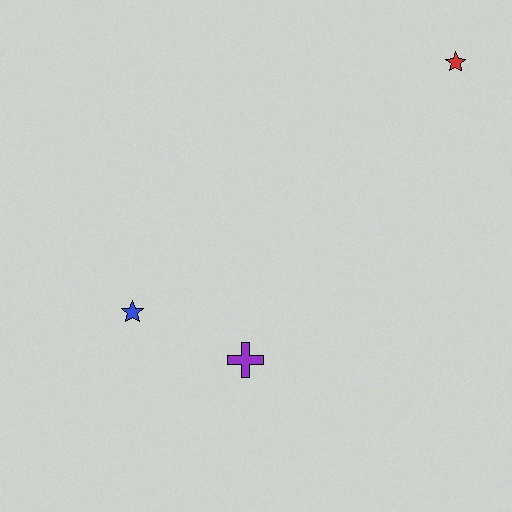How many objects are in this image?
There are 3 objects.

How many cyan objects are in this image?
There are no cyan objects.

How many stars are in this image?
There are 2 stars.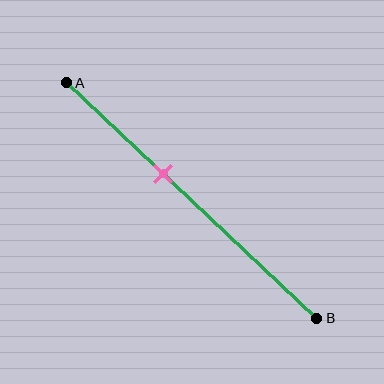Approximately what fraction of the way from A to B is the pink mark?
The pink mark is approximately 40% of the way from A to B.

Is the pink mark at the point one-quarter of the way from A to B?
No, the mark is at about 40% from A, not at the 25% one-quarter point.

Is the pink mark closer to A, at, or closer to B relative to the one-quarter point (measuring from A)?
The pink mark is closer to point B than the one-quarter point of segment AB.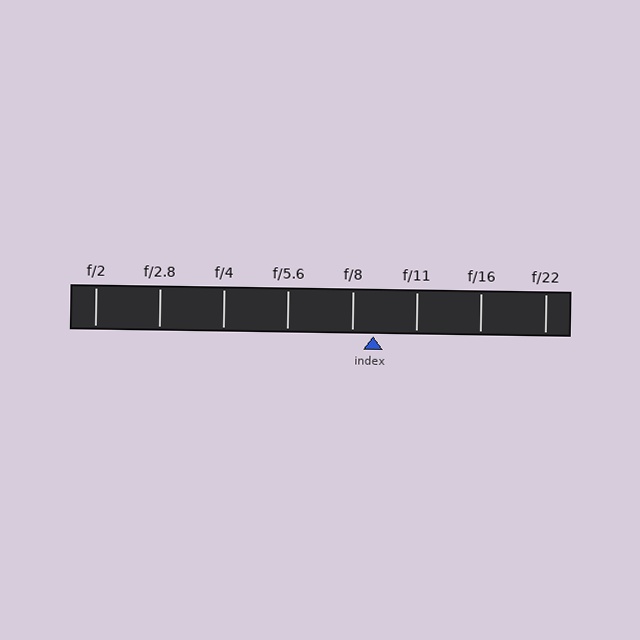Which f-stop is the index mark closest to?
The index mark is closest to f/8.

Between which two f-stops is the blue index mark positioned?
The index mark is between f/8 and f/11.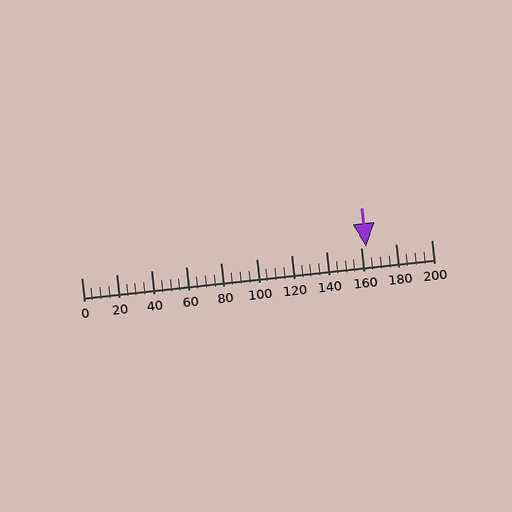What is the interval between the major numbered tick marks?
The major tick marks are spaced 20 units apart.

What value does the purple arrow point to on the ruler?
The purple arrow points to approximately 163.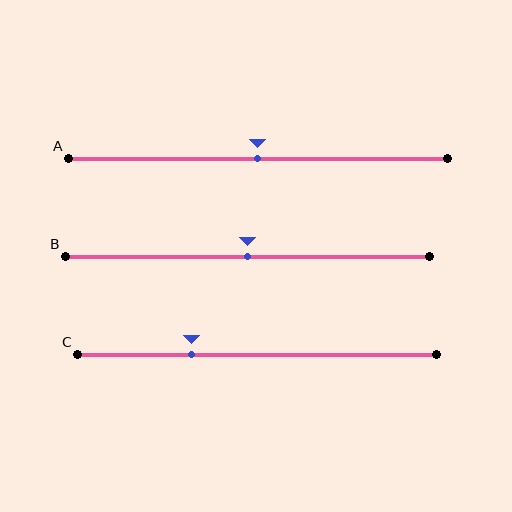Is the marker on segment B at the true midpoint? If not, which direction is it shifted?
Yes, the marker on segment B is at the true midpoint.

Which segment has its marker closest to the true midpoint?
Segment A has its marker closest to the true midpoint.